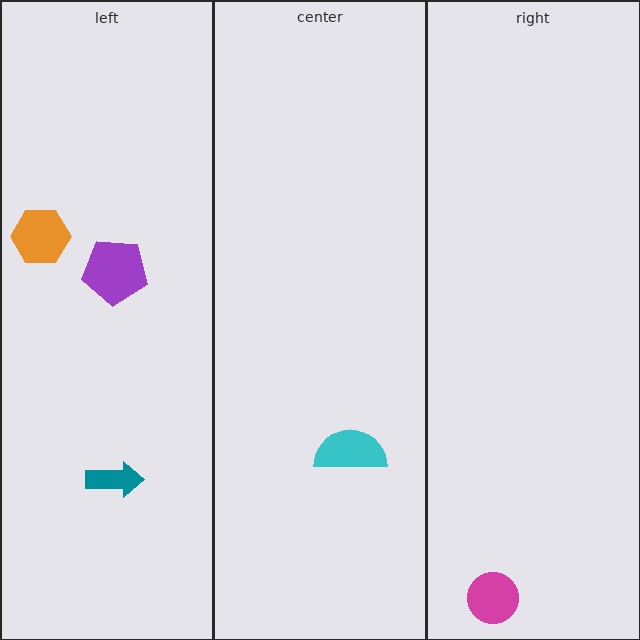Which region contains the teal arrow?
The left region.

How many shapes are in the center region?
1.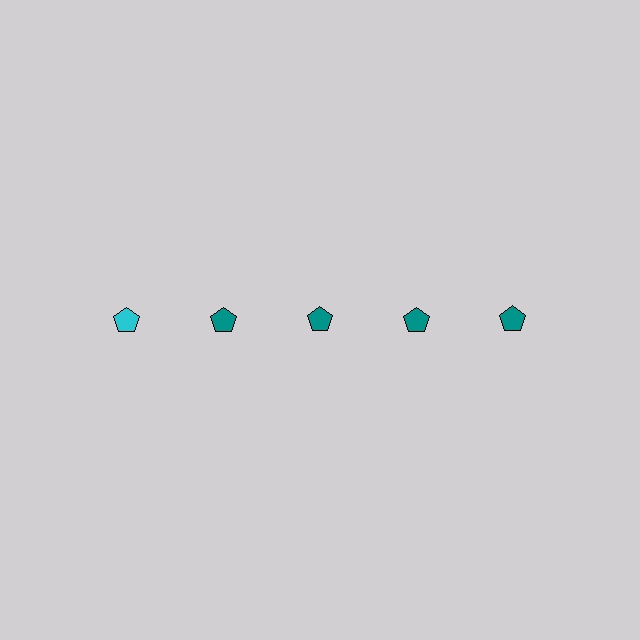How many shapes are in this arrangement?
There are 5 shapes arranged in a grid pattern.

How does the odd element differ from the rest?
It has a different color: cyan instead of teal.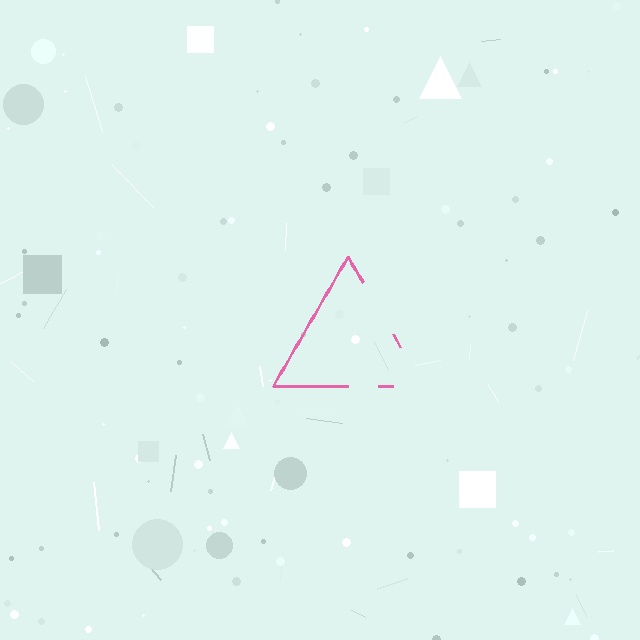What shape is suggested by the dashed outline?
The dashed outline suggests a triangle.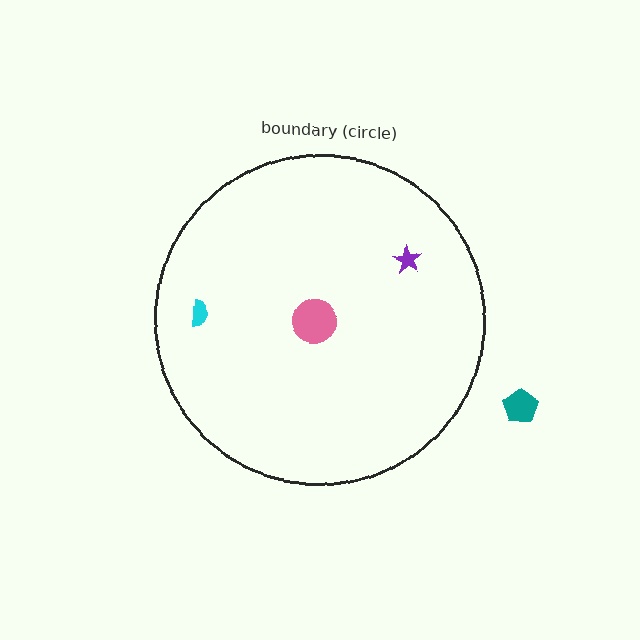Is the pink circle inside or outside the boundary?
Inside.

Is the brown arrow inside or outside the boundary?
Inside.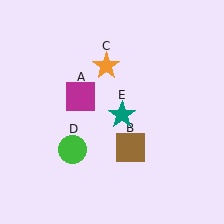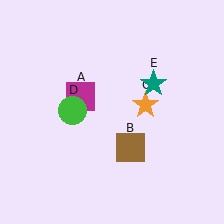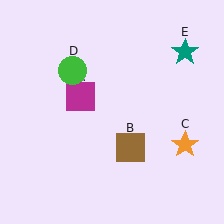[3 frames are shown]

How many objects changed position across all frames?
3 objects changed position: orange star (object C), green circle (object D), teal star (object E).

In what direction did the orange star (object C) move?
The orange star (object C) moved down and to the right.